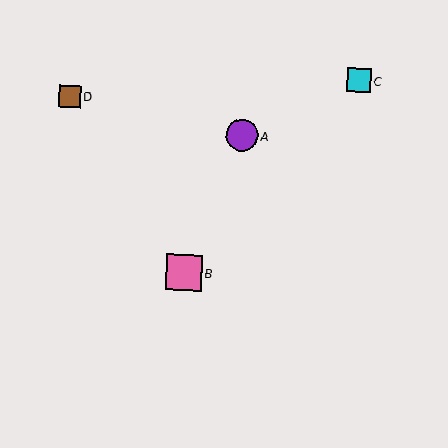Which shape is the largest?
The pink square (labeled B) is the largest.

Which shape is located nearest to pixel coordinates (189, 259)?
The pink square (labeled B) at (184, 273) is nearest to that location.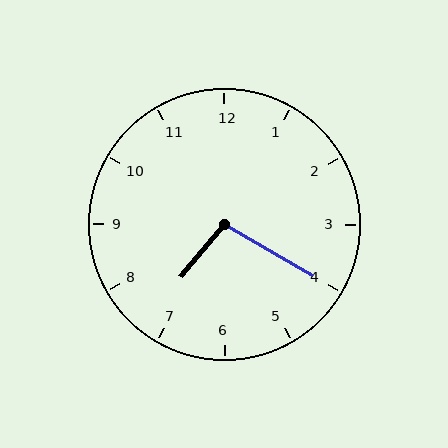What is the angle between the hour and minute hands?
Approximately 100 degrees.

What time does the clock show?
7:20.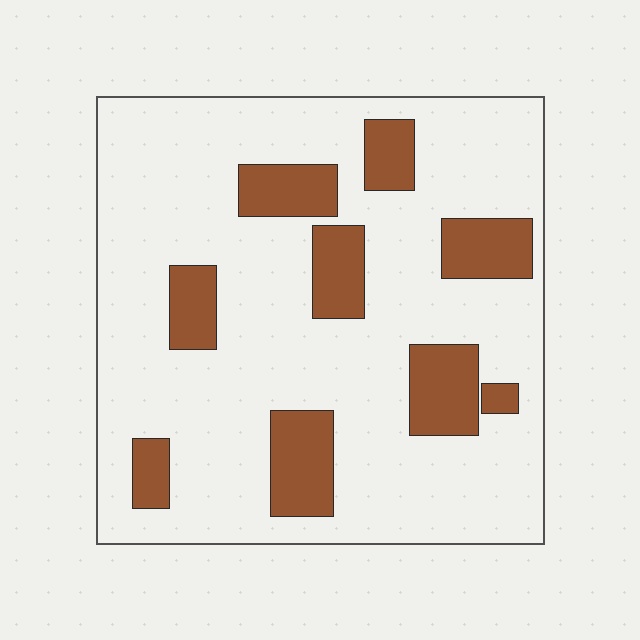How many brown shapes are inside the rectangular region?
9.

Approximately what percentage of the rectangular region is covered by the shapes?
Approximately 20%.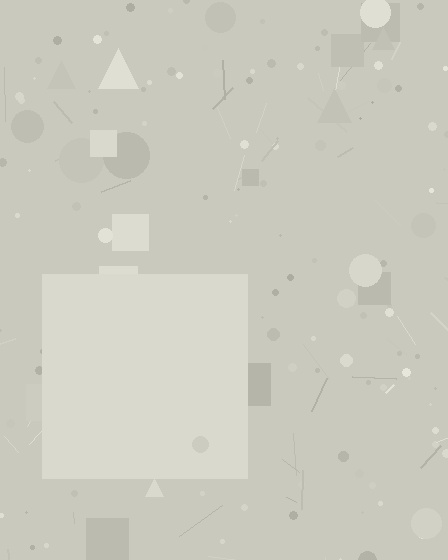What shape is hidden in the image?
A square is hidden in the image.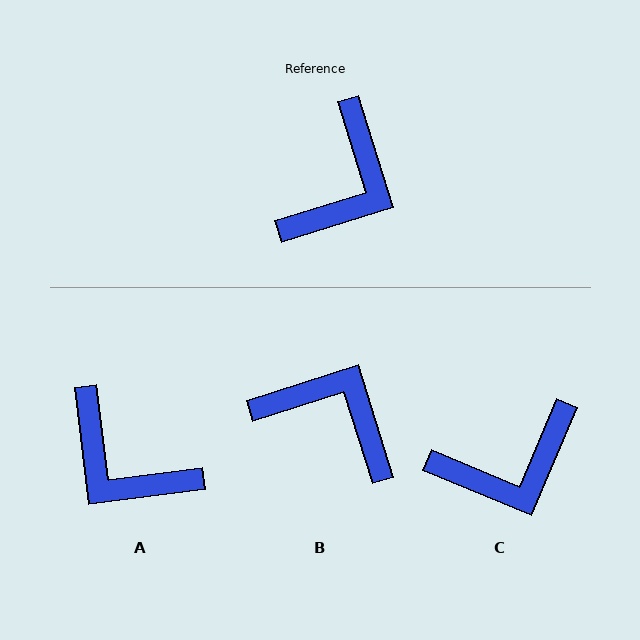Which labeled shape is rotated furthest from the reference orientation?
A, about 100 degrees away.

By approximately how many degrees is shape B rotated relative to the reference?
Approximately 91 degrees counter-clockwise.